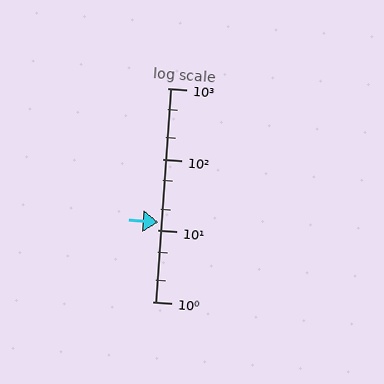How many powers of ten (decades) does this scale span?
The scale spans 3 decades, from 1 to 1000.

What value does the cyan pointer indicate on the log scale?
The pointer indicates approximately 13.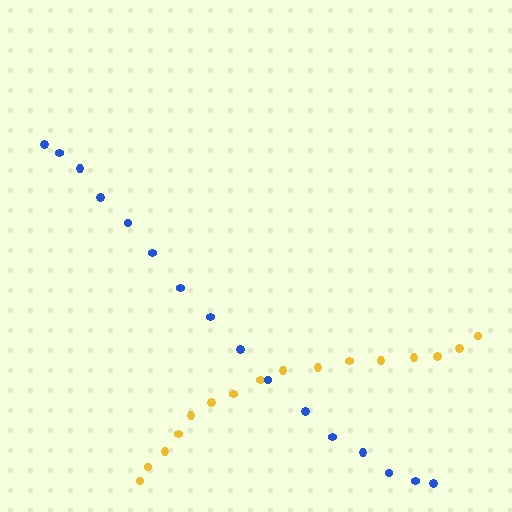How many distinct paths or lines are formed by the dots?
There are 2 distinct paths.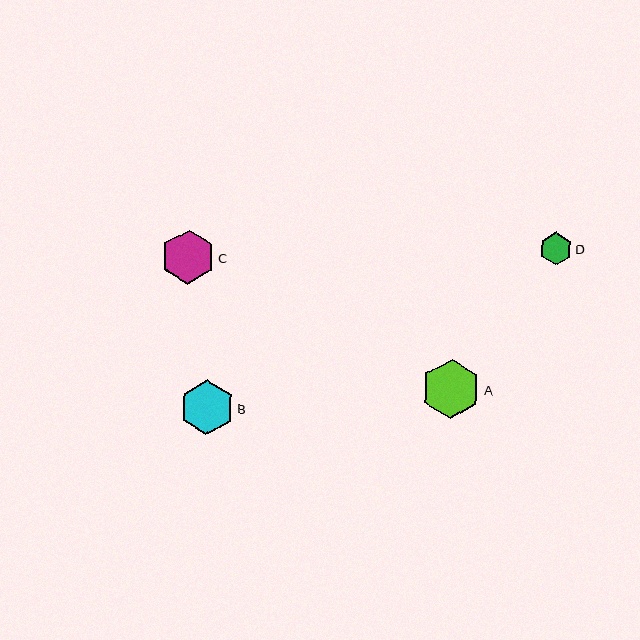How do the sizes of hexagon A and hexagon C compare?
Hexagon A and hexagon C are approximately the same size.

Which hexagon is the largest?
Hexagon A is the largest with a size of approximately 59 pixels.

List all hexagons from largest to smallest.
From largest to smallest: A, B, C, D.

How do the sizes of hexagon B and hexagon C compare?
Hexagon B and hexagon C are approximately the same size.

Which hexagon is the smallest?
Hexagon D is the smallest with a size of approximately 32 pixels.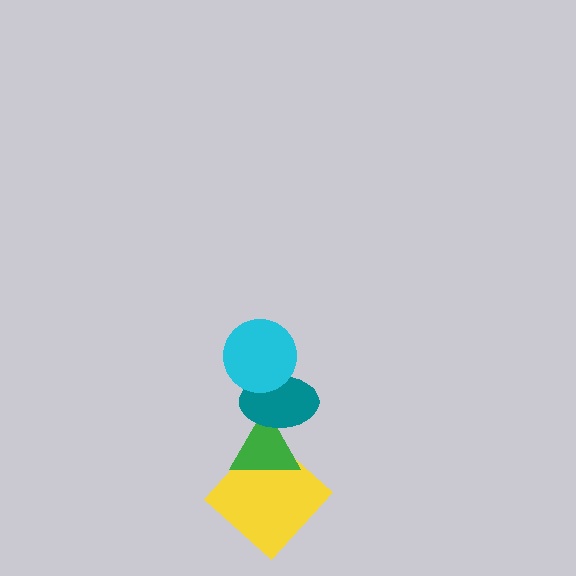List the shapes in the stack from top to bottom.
From top to bottom: the cyan circle, the teal ellipse, the green triangle, the yellow diamond.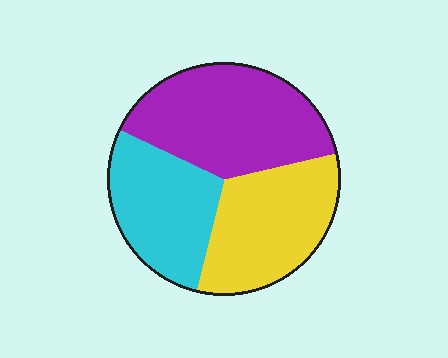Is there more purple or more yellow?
Purple.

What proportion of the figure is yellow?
Yellow covers about 30% of the figure.